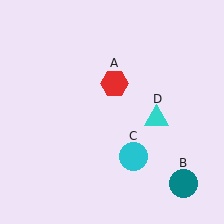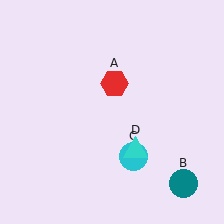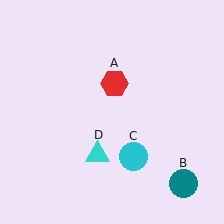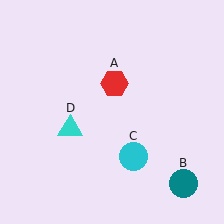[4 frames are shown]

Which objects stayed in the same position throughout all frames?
Red hexagon (object A) and teal circle (object B) and cyan circle (object C) remained stationary.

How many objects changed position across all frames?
1 object changed position: cyan triangle (object D).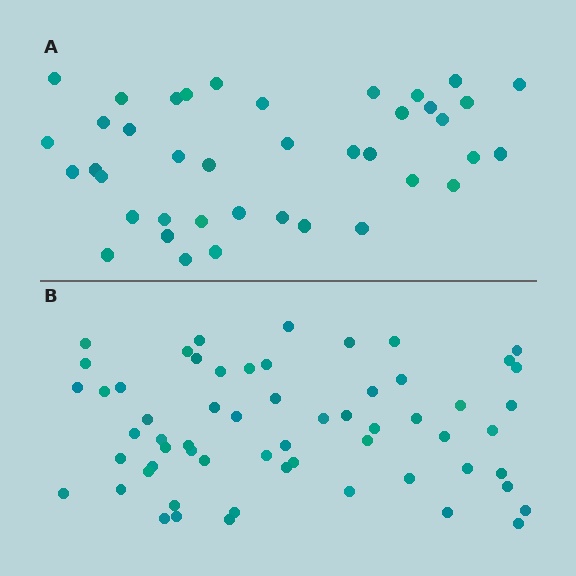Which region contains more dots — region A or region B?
Region B (the bottom region) has more dots.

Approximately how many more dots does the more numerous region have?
Region B has approximately 20 more dots than region A.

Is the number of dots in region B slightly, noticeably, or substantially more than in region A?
Region B has substantially more. The ratio is roughly 1.5 to 1.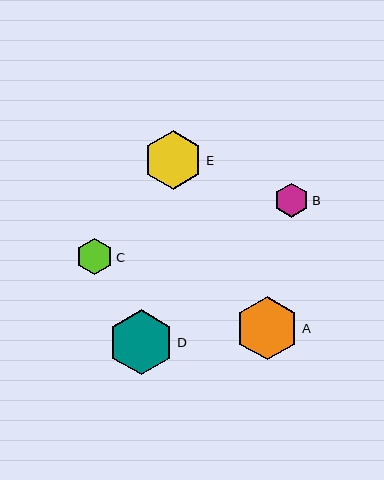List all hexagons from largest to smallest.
From largest to smallest: D, A, E, C, B.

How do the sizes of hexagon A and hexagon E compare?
Hexagon A and hexagon E are approximately the same size.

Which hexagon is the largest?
Hexagon D is the largest with a size of approximately 65 pixels.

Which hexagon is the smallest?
Hexagon B is the smallest with a size of approximately 34 pixels.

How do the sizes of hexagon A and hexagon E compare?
Hexagon A and hexagon E are approximately the same size.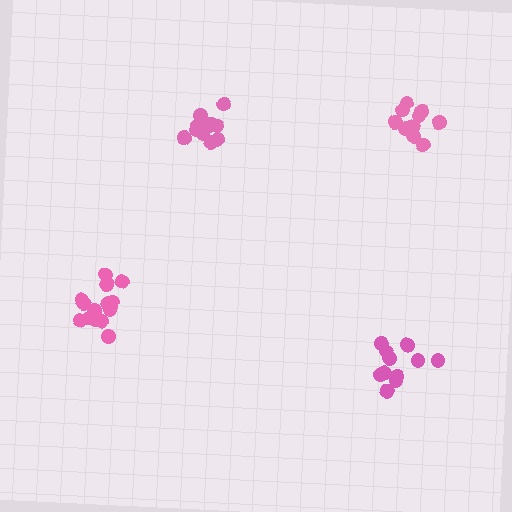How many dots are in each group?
Group 1: 11 dots, Group 2: 11 dots, Group 3: 13 dots, Group 4: 15 dots (50 total).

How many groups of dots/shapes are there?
There are 4 groups.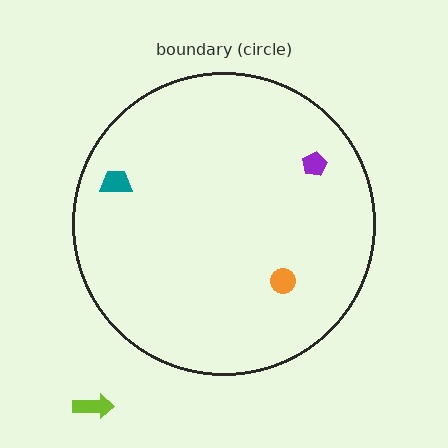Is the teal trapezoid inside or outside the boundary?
Inside.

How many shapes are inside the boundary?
3 inside, 1 outside.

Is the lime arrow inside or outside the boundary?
Outside.